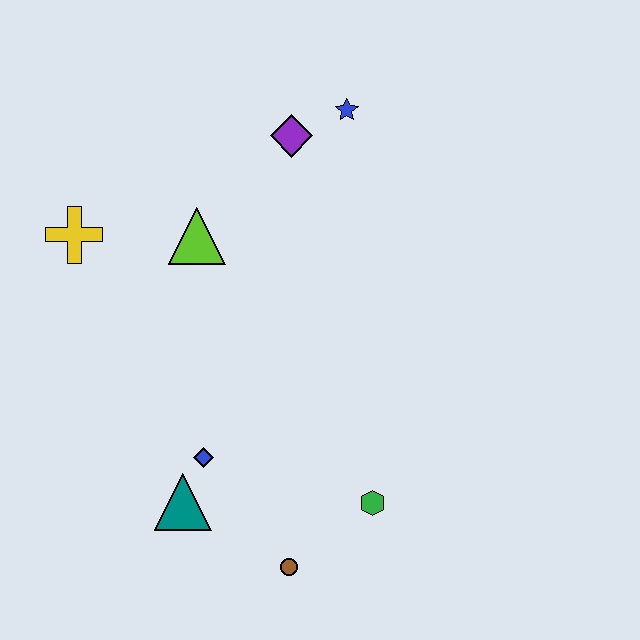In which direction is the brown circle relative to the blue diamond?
The brown circle is below the blue diamond.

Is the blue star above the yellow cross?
Yes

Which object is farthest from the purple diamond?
The brown circle is farthest from the purple diamond.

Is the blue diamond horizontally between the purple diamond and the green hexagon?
No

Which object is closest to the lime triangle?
The yellow cross is closest to the lime triangle.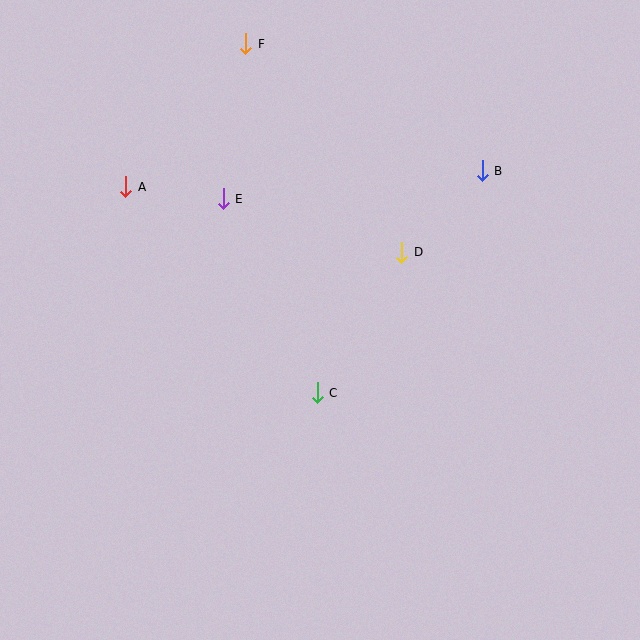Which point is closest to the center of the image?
Point C at (317, 393) is closest to the center.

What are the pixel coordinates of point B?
Point B is at (482, 171).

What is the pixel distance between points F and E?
The distance between F and E is 157 pixels.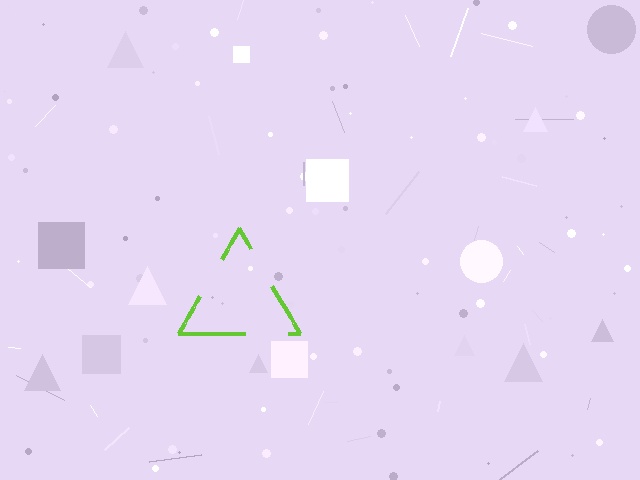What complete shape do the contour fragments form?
The contour fragments form a triangle.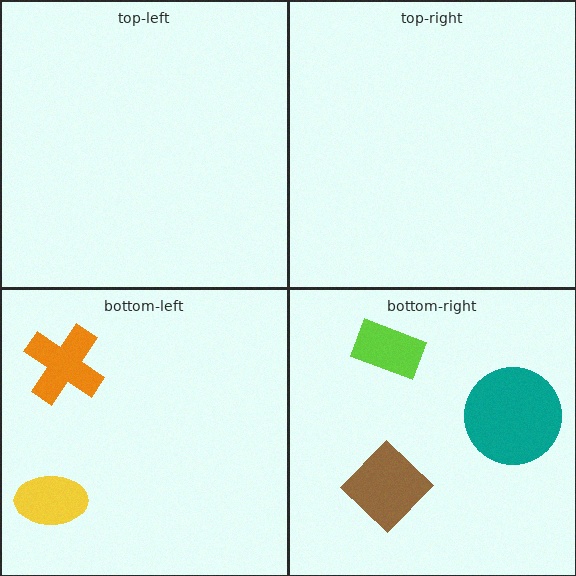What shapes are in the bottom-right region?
The lime rectangle, the brown diamond, the teal circle.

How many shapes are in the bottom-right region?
3.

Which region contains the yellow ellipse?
The bottom-left region.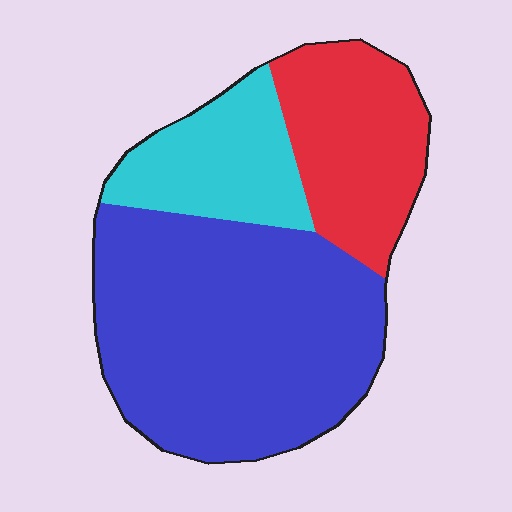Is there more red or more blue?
Blue.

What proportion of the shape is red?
Red takes up about one quarter (1/4) of the shape.